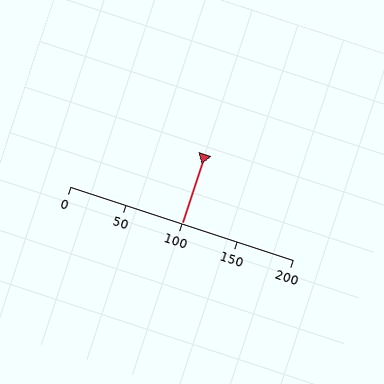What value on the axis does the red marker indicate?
The marker indicates approximately 100.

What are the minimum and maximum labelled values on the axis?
The axis runs from 0 to 200.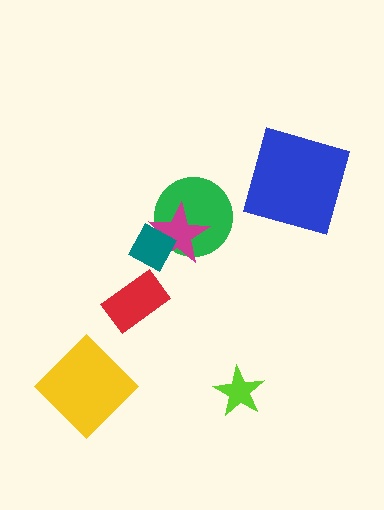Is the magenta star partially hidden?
Yes, it is partially covered by another shape.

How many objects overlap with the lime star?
0 objects overlap with the lime star.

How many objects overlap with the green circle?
2 objects overlap with the green circle.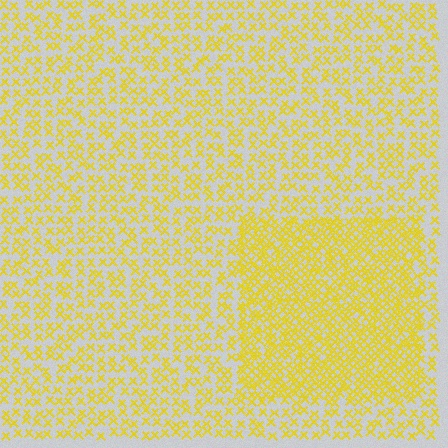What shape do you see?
I see a rectangle.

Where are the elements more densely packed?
The elements are more densely packed inside the rectangle boundary.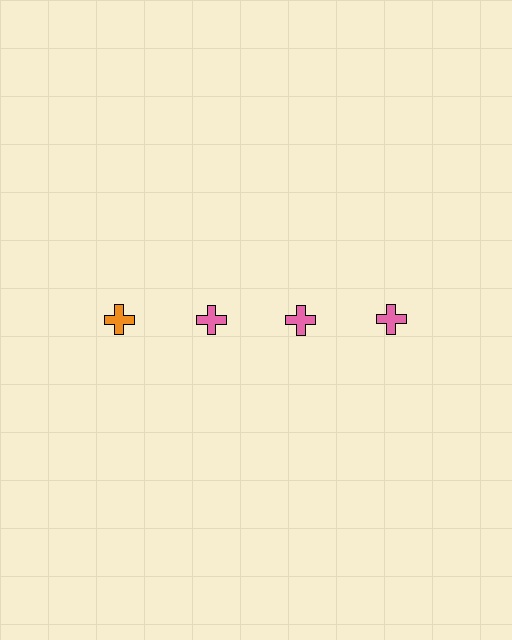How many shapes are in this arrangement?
There are 4 shapes arranged in a grid pattern.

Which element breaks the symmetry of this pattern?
The orange cross in the top row, leftmost column breaks the symmetry. All other shapes are pink crosses.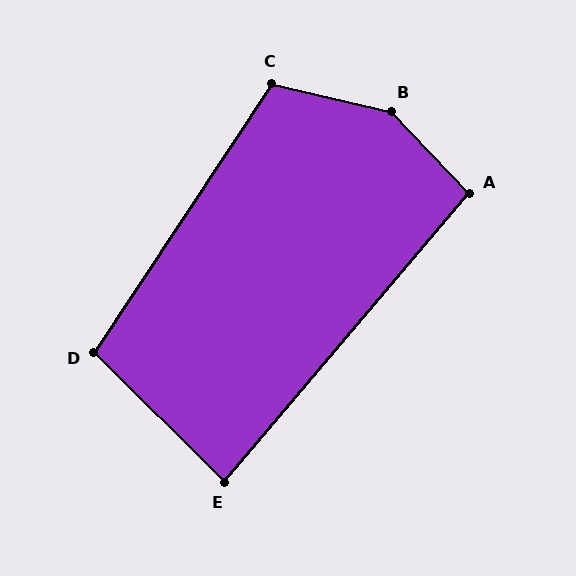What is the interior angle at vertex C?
Approximately 111 degrees (obtuse).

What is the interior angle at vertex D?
Approximately 101 degrees (obtuse).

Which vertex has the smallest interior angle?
E, at approximately 85 degrees.